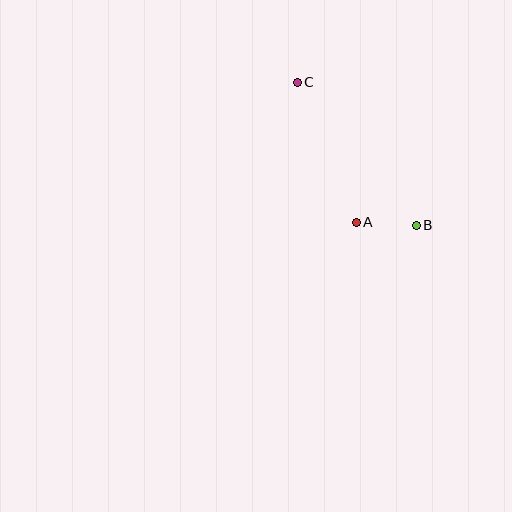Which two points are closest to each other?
Points A and B are closest to each other.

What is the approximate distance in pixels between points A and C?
The distance between A and C is approximately 152 pixels.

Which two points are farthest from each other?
Points B and C are farthest from each other.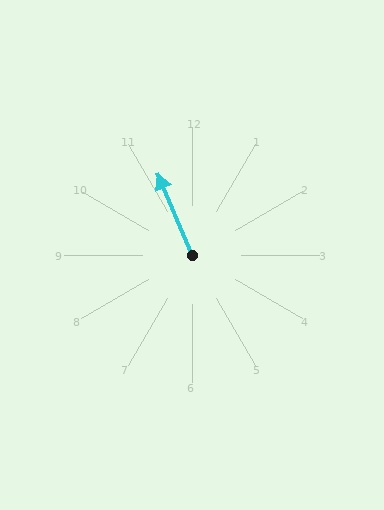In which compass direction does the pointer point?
Northwest.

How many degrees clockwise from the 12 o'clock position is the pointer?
Approximately 337 degrees.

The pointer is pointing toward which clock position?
Roughly 11 o'clock.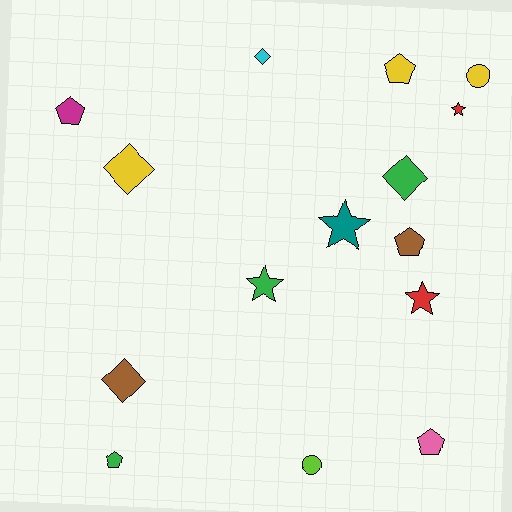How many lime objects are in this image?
There is 1 lime object.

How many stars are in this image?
There are 4 stars.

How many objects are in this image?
There are 15 objects.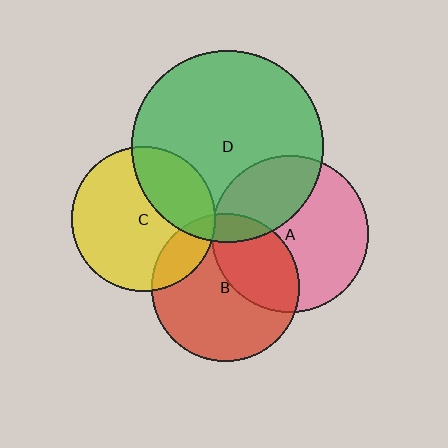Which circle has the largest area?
Circle D (green).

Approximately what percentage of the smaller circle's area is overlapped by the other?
Approximately 15%.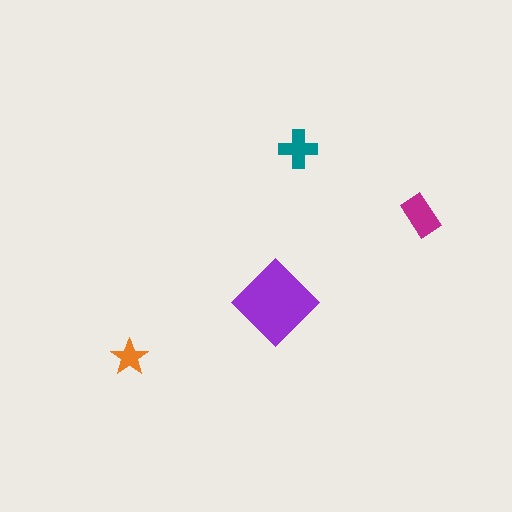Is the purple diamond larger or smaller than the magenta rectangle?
Larger.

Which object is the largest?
The purple diamond.